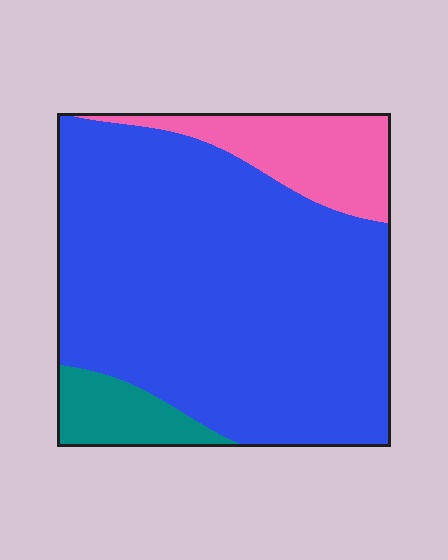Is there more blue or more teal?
Blue.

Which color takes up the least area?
Teal, at roughly 10%.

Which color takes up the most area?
Blue, at roughly 75%.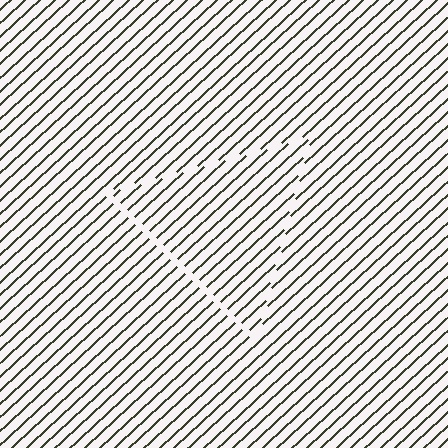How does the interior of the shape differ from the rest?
The interior of the shape contains the same grating, shifted by half a period — the contour is defined by the phase discontinuity where line-ends from the inner and outer gratings abut.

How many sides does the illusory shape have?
3 sides — the line-ends trace a triangle.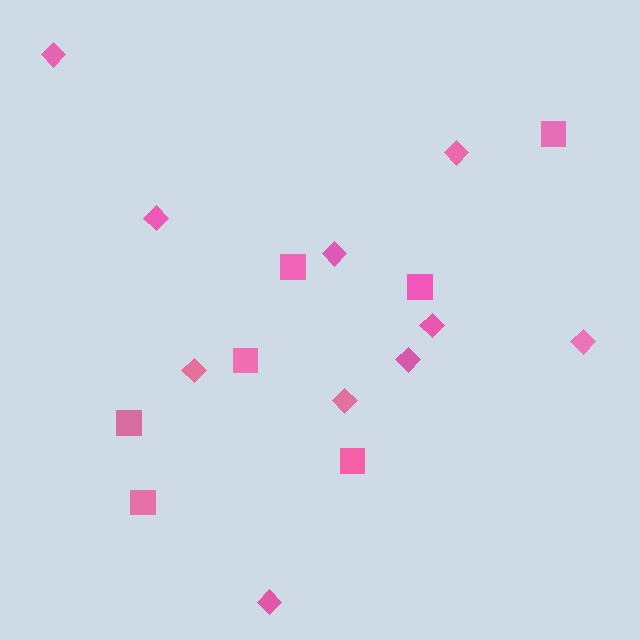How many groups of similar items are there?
There are 2 groups: one group of diamonds (10) and one group of squares (7).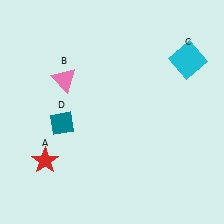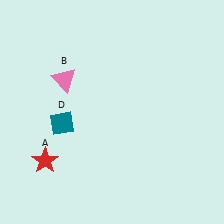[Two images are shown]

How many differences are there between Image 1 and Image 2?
There is 1 difference between the two images.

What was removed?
The cyan square (C) was removed in Image 2.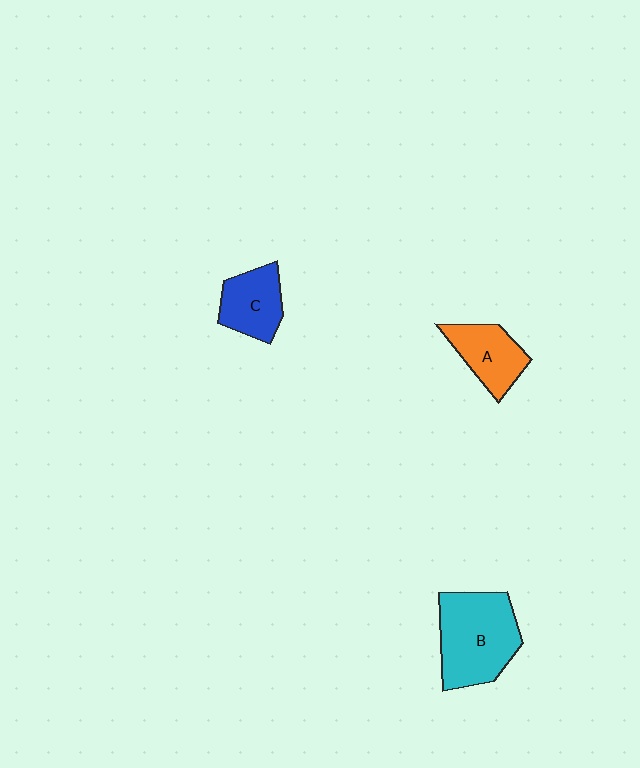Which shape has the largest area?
Shape B (cyan).